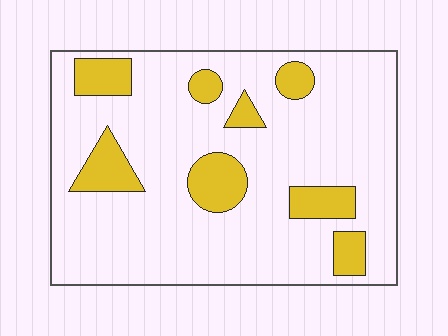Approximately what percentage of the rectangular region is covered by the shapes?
Approximately 20%.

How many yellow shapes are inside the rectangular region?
8.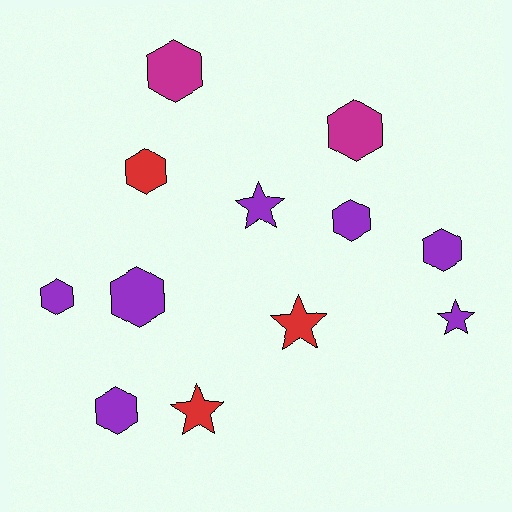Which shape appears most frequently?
Hexagon, with 8 objects.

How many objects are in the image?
There are 12 objects.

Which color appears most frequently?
Purple, with 7 objects.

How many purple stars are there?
There are 2 purple stars.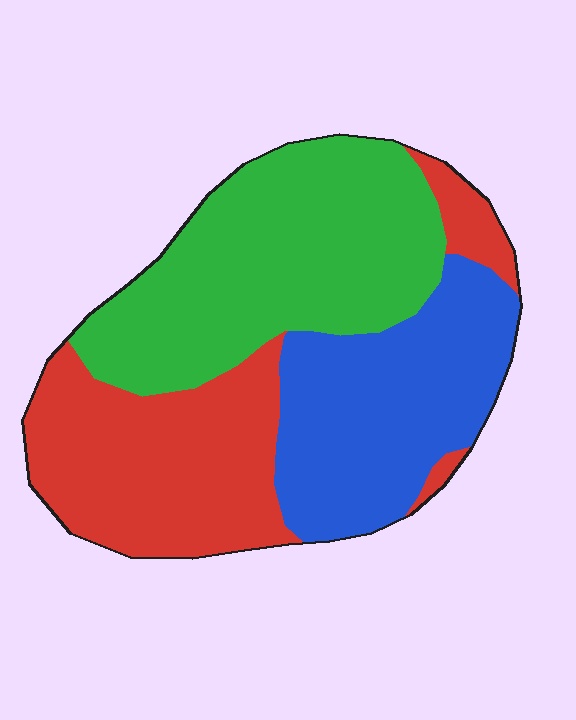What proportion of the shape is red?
Red covers 33% of the shape.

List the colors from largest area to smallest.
From largest to smallest: green, red, blue.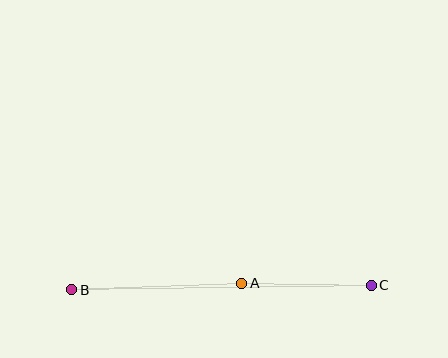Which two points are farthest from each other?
Points B and C are farthest from each other.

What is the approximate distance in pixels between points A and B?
The distance between A and B is approximately 170 pixels.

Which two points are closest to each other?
Points A and C are closest to each other.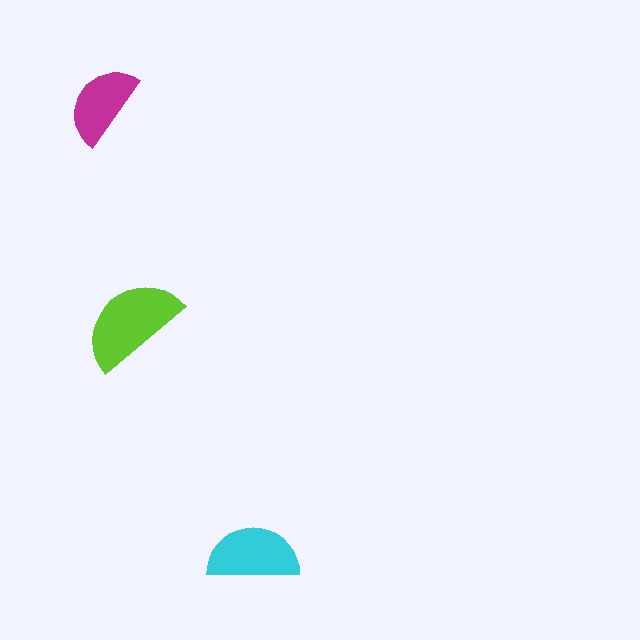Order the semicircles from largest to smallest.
the lime one, the cyan one, the magenta one.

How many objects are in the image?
There are 3 objects in the image.